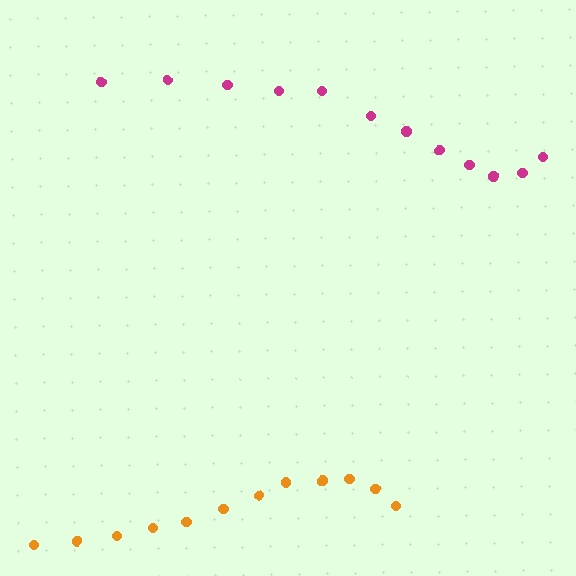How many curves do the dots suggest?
There are 2 distinct paths.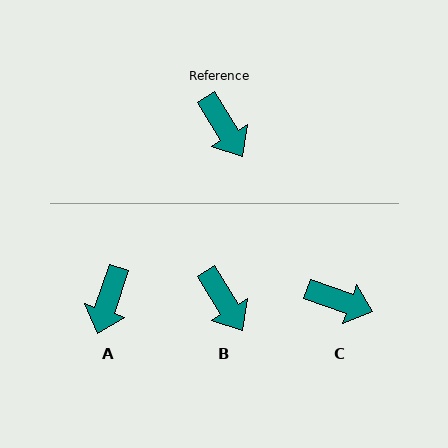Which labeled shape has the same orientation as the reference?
B.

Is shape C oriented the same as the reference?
No, it is off by about 39 degrees.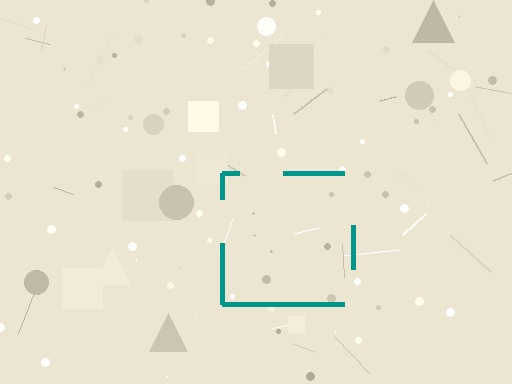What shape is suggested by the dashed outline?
The dashed outline suggests a square.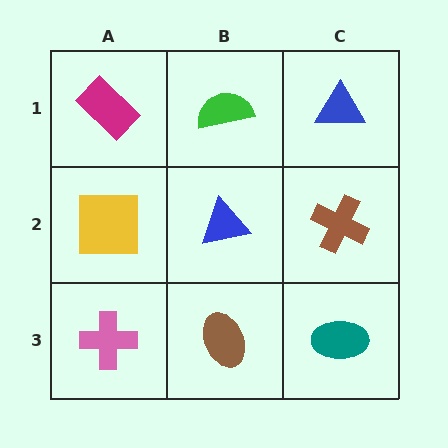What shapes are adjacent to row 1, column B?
A blue triangle (row 2, column B), a magenta rectangle (row 1, column A), a blue triangle (row 1, column C).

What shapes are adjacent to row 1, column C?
A brown cross (row 2, column C), a green semicircle (row 1, column B).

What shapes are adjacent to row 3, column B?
A blue triangle (row 2, column B), a pink cross (row 3, column A), a teal ellipse (row 3, column C).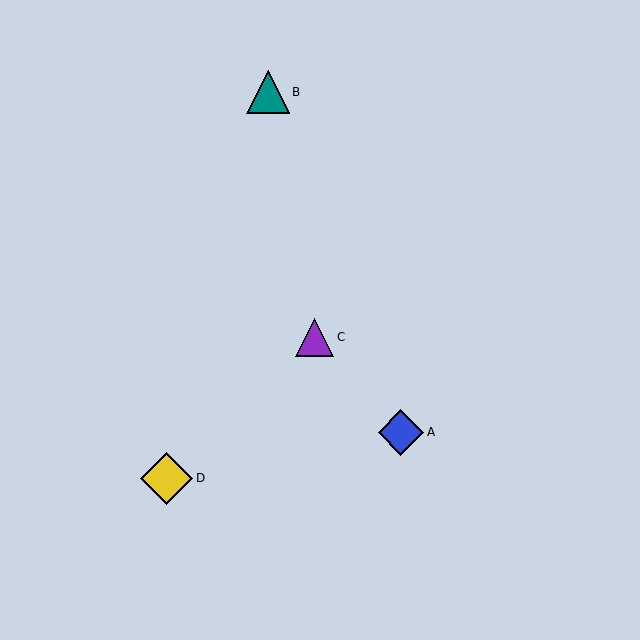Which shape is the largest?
The yellow diamond (labeled D) is the largest.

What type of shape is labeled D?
Shape D is a yellow diamond.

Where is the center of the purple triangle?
The center of the purple triangle is at (315, 337).